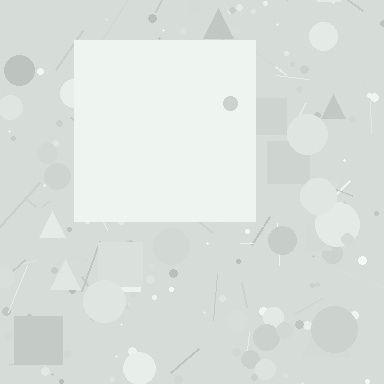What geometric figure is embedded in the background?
A square is embedded in the background.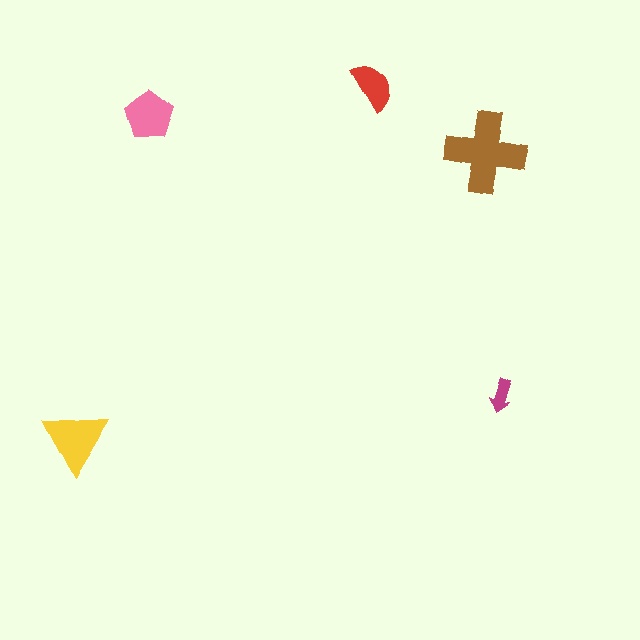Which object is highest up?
The red semicircle is topmost.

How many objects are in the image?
There are 5 objects in the image.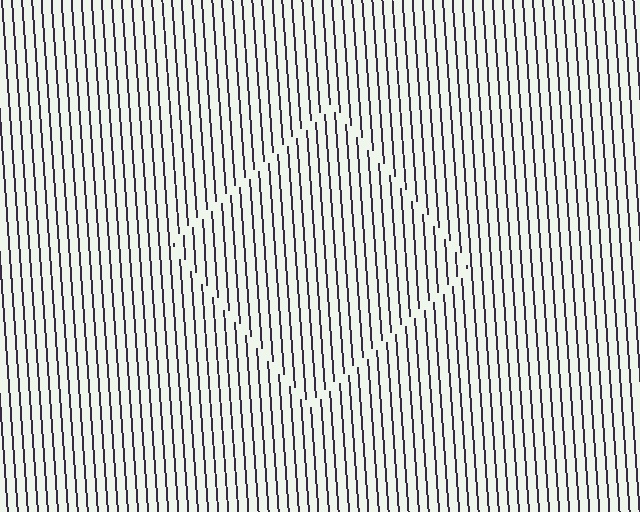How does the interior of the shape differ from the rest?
The interior of the shape contains the same grating, shifted by half a period — the contour is defined by the phase discontinuity where line-ends from the inner and outer gratings abut.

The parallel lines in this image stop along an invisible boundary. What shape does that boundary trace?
An illusory square. The interior of the shape contains the same grating, shifted by half a period — the contour is defined by the phase discontinuity where line-ends from the inner and outer gratings abut.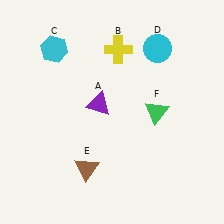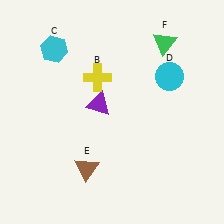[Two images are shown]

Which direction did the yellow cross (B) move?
The yellow cross (B) moved down.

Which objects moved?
The objects that moved are: the yellow cross (B), the cyan circle (D), the green triangle (F).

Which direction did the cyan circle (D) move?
The cyan circle (D) moved down.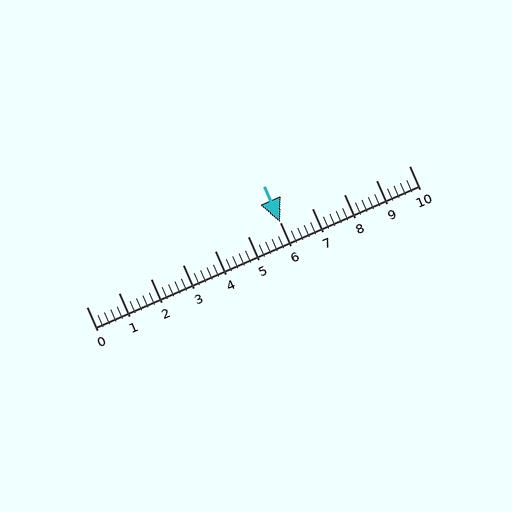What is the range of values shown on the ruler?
The ruler shows values from 0 to 10.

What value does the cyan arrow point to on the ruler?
The cyan arrow points to approximately 6.0.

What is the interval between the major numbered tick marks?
The major tick marks are spaced 1 units apart.